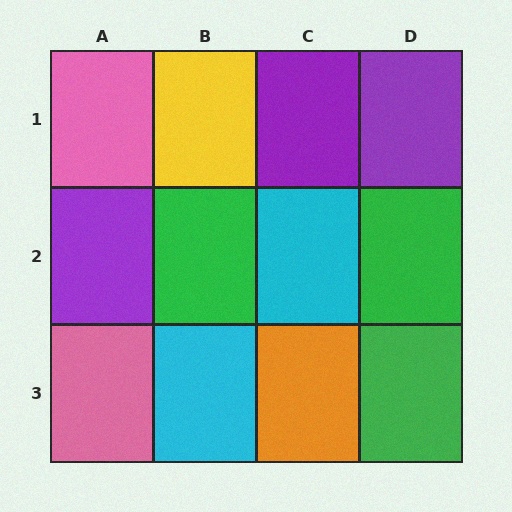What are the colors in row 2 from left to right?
Purple, green, cyan, green.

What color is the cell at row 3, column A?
Pink.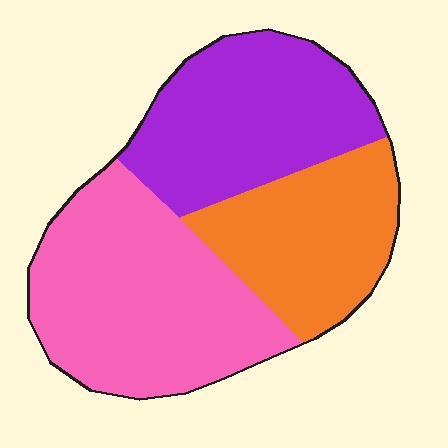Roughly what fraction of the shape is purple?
Purple takes up about one third (1/3) of the shape.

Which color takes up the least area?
Orange, at roughly 25%.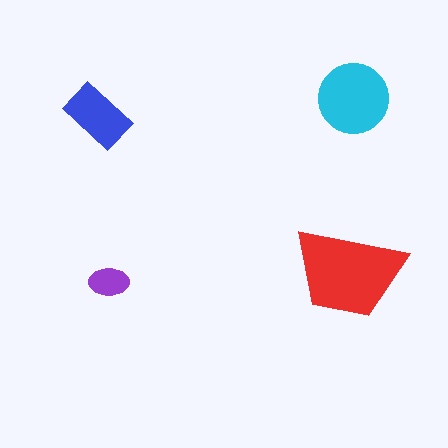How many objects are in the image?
There are 4 objects in the image.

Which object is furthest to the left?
The blue rectangle is leftmost.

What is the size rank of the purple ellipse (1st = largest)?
4th.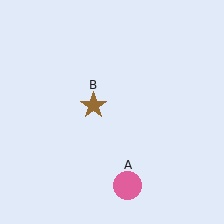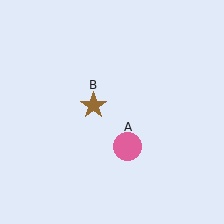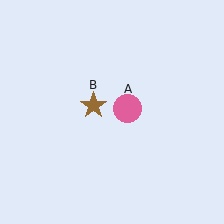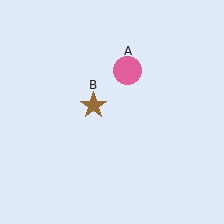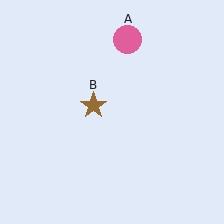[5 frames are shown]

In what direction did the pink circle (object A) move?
The pink circle (object A) moved up.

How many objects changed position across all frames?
1 object changed position: pink circle (object A).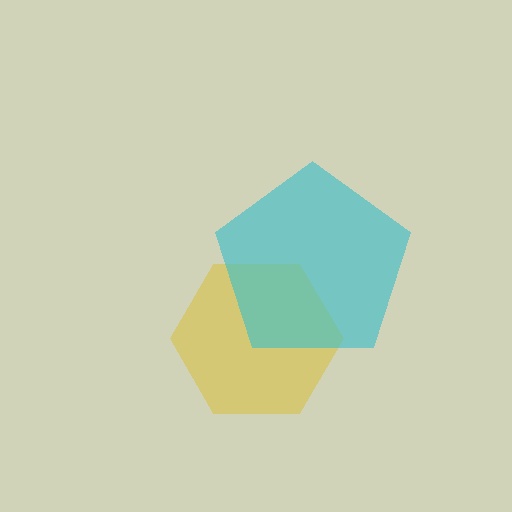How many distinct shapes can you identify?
There are 2 distinct shapes: a yellow hexagon, a cyan pentagon.